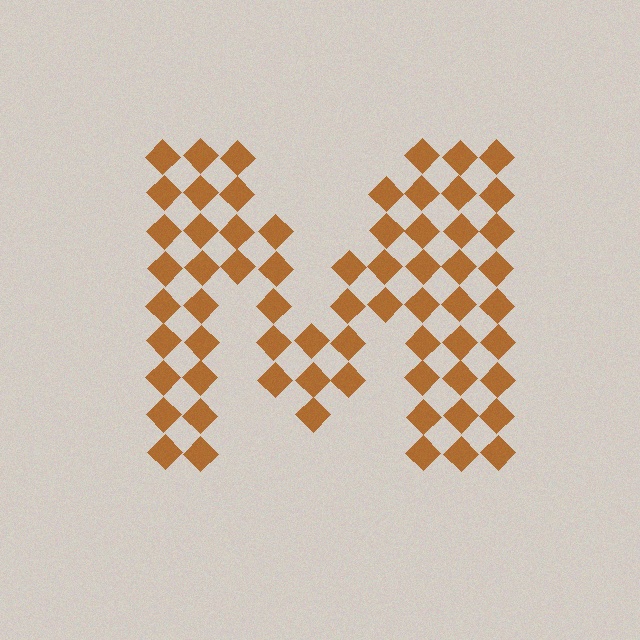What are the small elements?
The small elements are diamonds.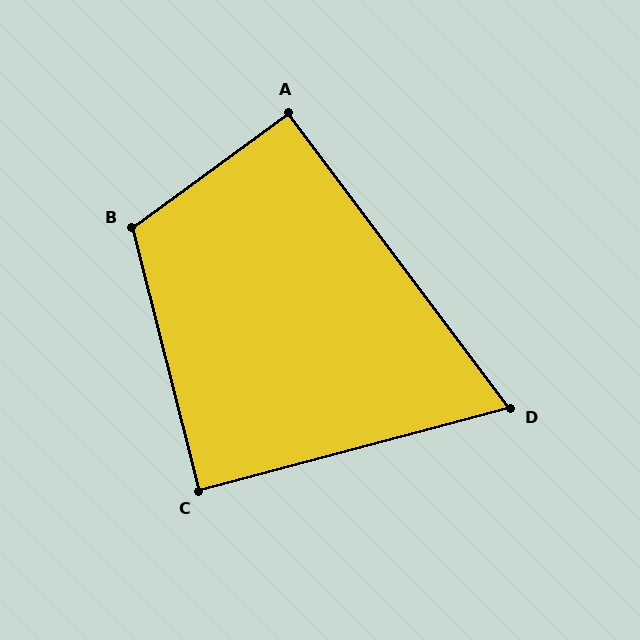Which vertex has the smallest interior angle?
D, at approximately 68 degrees.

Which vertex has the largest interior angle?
B, at approximately 112 degrees.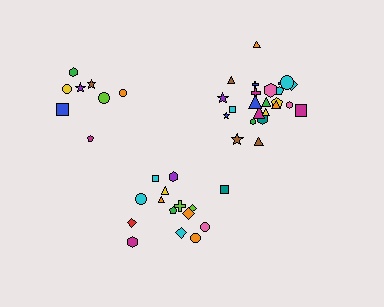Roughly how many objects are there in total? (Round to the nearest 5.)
Roughly 50 objects in total.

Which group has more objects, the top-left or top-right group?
The top-right group.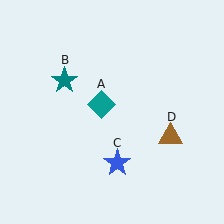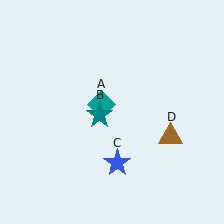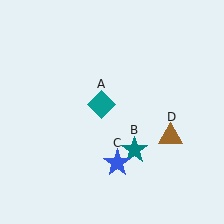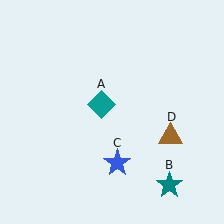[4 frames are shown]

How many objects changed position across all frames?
1 object changed position: teal star (object B).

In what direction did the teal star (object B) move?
The teal star (object B) moved down and to the right.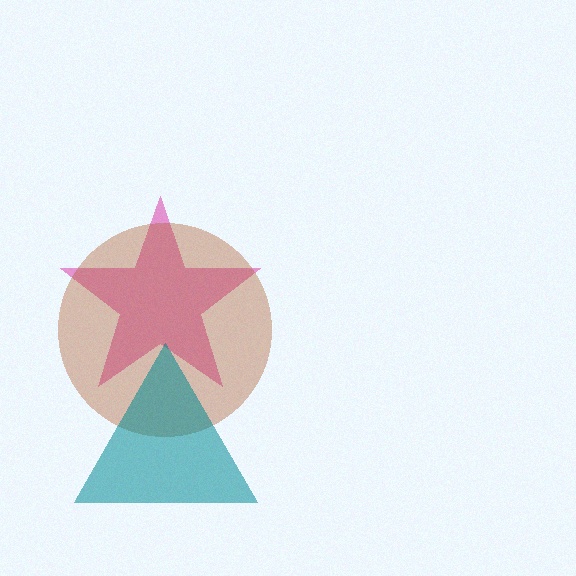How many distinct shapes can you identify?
There are 3 distinct shapes: a pink star, a brown circle, a teal triangle.